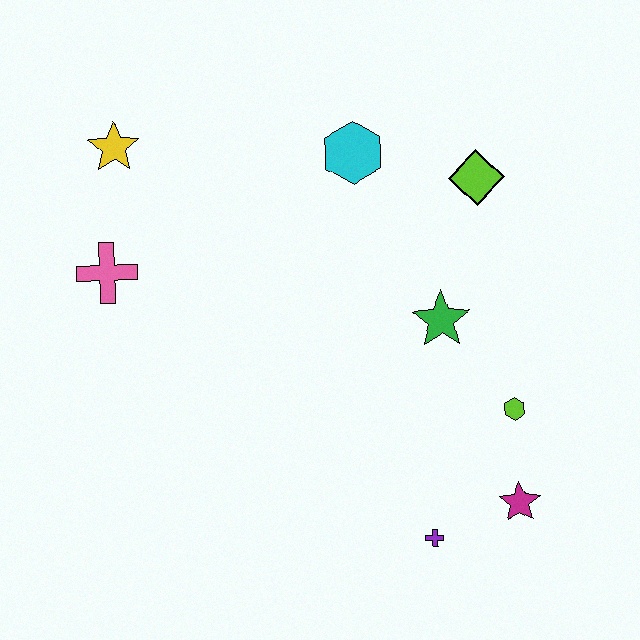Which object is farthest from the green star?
The yellow star is farthest from the green star.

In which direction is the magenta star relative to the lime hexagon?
The magenta star is below the lime hexagon.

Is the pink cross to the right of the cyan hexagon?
No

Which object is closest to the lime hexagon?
The magenta star is closest to the lime hexagon.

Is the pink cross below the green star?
No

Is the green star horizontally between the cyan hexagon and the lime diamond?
Yes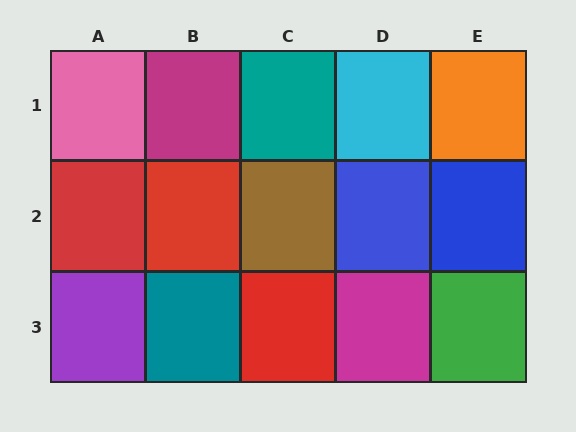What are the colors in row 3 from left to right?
Purple, teal, red, magenta, green.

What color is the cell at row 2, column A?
Red.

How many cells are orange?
1 cell is orange.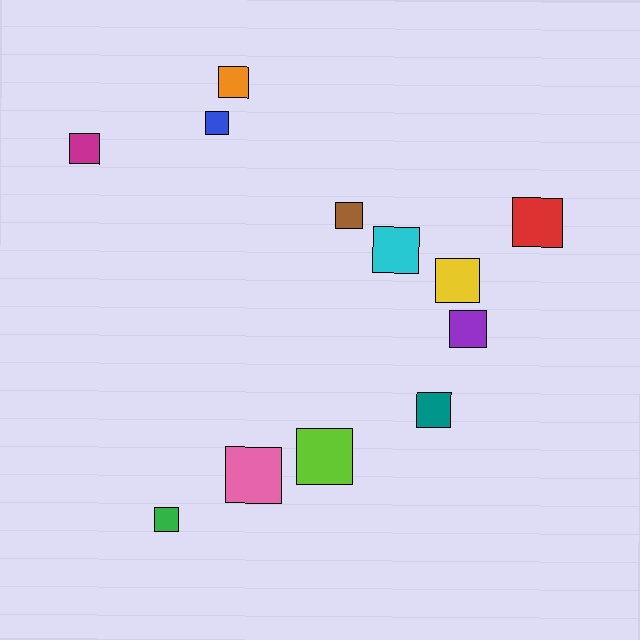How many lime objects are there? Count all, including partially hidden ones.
There is 1 lime object.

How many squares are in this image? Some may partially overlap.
There are 12 squares.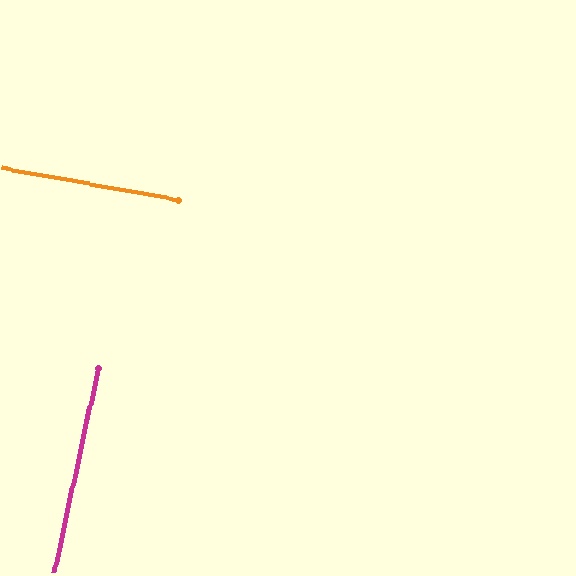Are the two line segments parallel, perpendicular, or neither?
Perpendicular — they meet at approximately 88°.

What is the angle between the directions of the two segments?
Approximately 88 degrees.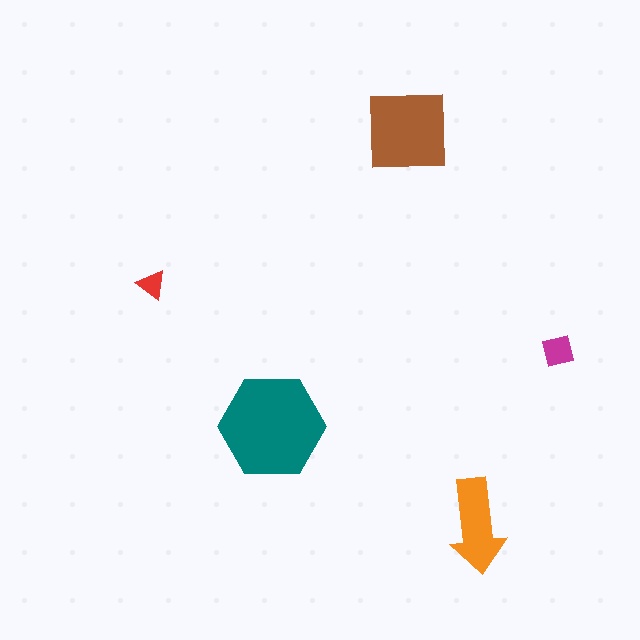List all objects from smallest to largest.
The red triangle, the magenta square, the orange arrow, the brown square, the teal hexagon.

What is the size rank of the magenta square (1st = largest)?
4th.